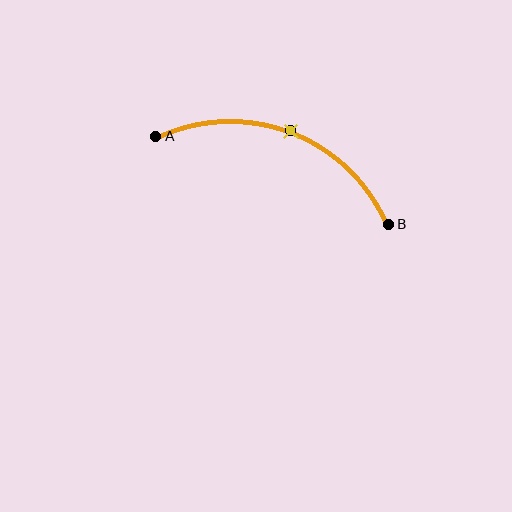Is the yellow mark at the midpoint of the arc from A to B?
Yes. The yellow mark lies on the arc at equal arc-length from both A and B — it is the arc midpoint.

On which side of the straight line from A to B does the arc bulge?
The arc bulges above the straight line connecting A and B.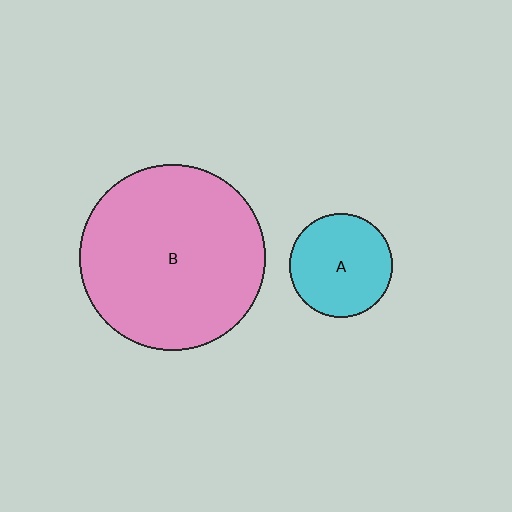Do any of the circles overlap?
No, none of the circles overlap.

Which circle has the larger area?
Circle B (pink).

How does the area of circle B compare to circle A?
Approximately 3.2 times.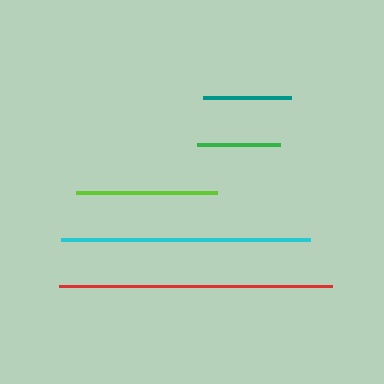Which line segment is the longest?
The red line is the longest at approximately 273 pixels.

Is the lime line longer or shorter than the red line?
The red line is longer than the lime line.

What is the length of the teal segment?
The teal segment is approximately 88 pixels long.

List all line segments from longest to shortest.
From longest to shortest: red, cyan, lime, teal, green.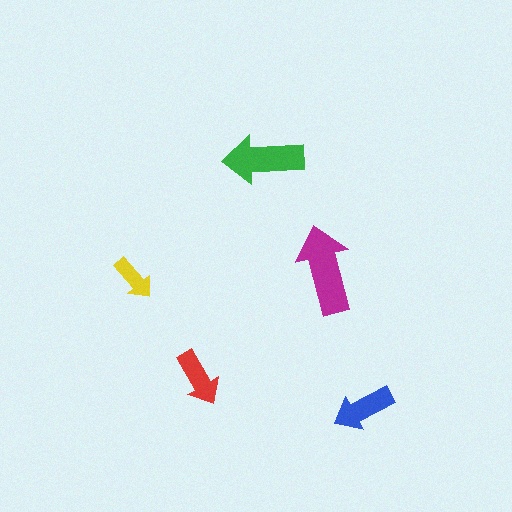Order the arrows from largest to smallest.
the magenta one, the green one, the blue one, the red one, the yellow one.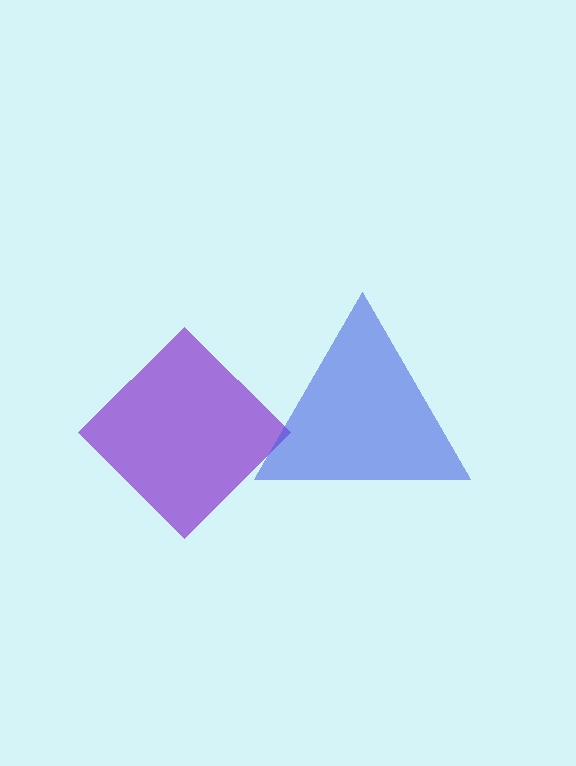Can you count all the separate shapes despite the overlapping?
Yes, there are 2 separate shapes.